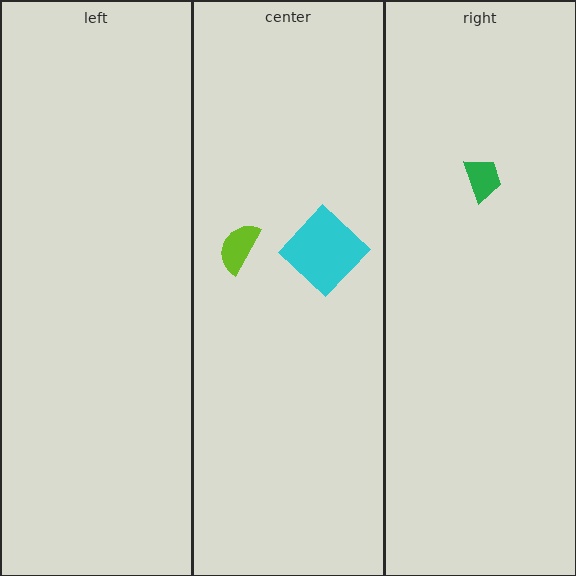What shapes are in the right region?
The green trapezoid.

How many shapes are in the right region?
1.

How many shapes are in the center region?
2.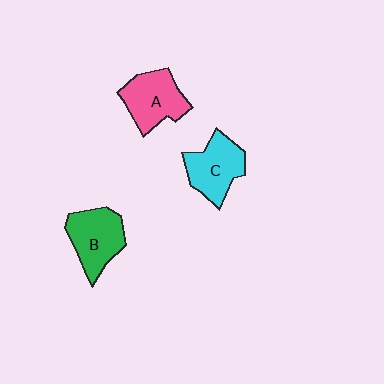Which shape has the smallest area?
Shape C (cyan).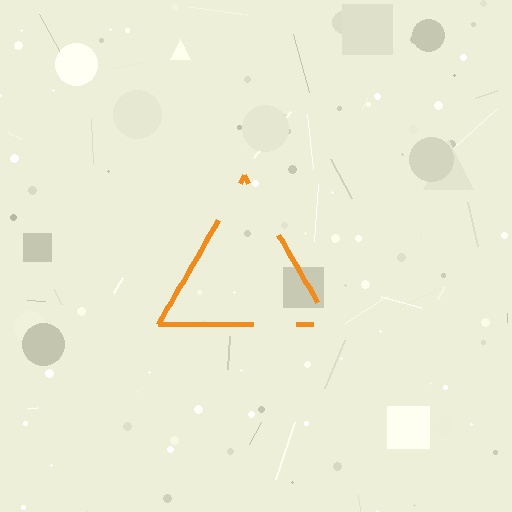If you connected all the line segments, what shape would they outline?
They would outline a triangle.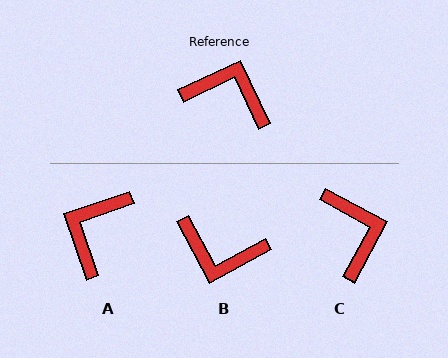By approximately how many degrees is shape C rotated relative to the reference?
Approximately 54 degrees clockwise.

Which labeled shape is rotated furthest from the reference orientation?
B, about 177 degrees away.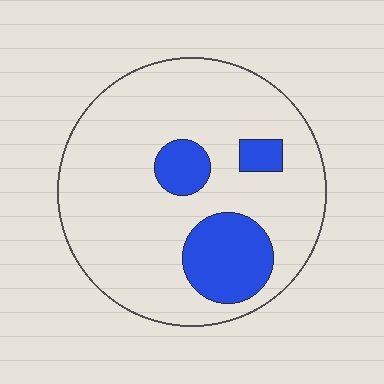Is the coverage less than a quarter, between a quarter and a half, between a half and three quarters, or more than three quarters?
Less than a quarter.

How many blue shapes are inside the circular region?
3.